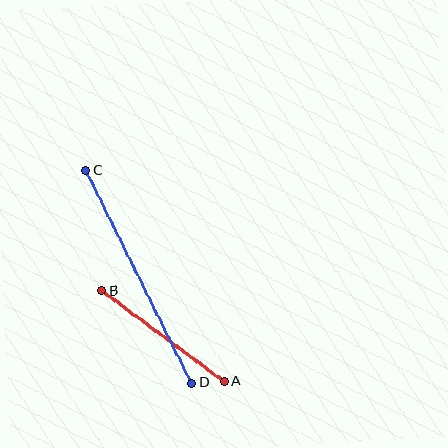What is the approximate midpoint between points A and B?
The midpoint is at approximately (163, 336) pixels.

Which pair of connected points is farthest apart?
Points C and D are farthest apart.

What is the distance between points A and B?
The distance is approximately 152 pixels.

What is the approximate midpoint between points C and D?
The midpoint is at approximately (139, 277) pixels.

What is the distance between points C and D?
The distance is approximately 237 pixels.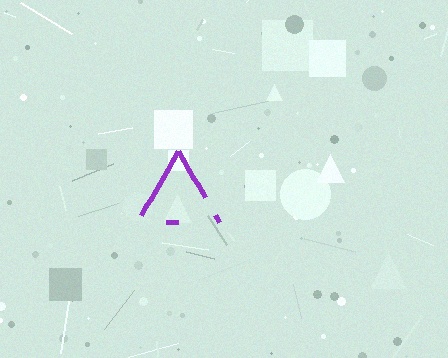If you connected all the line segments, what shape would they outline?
They would outline a triangle.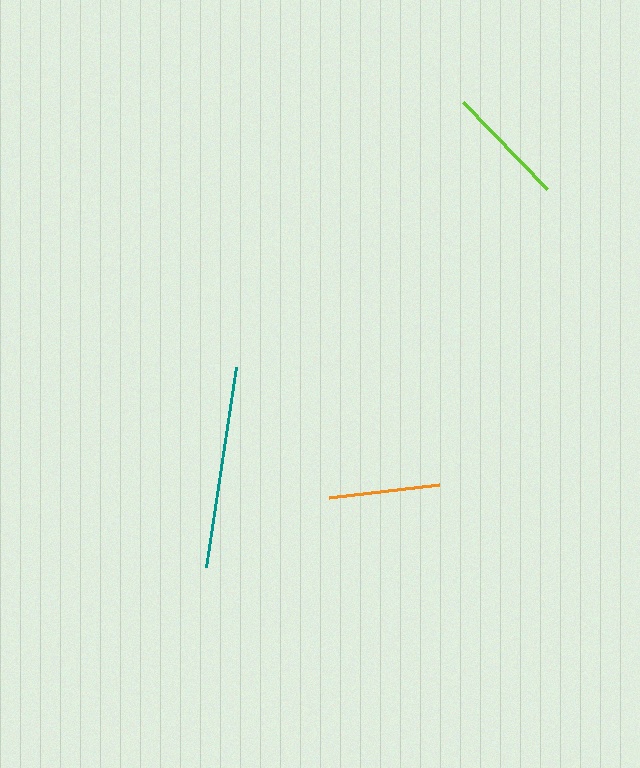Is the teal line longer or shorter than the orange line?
The teal line is longer than the orange line.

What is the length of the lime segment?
The lime segment is approximately 121 pixels long.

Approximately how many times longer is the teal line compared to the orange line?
The teal line is approximately 1.8 times the length of the orange line.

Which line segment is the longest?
The teal line is the longest at approximately 202 pixels.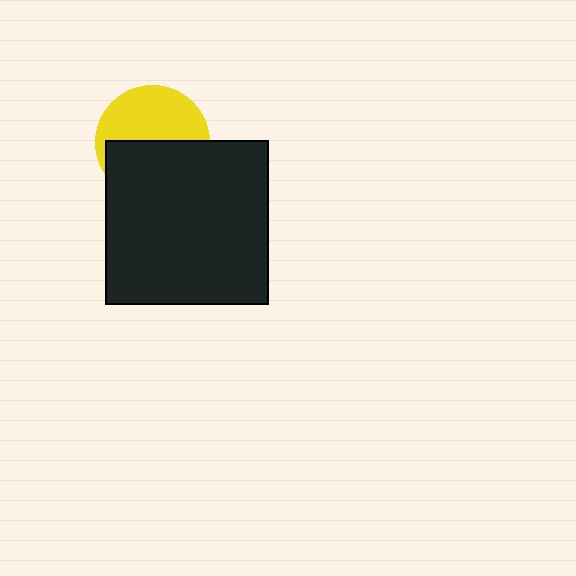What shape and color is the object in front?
The object in front is a black square.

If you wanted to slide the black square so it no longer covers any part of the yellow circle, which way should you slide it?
Slide it down — that is the most direct way to separate the two shapes.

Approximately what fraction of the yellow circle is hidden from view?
Roughly 51% of the yellow circle is hidden behind the black square.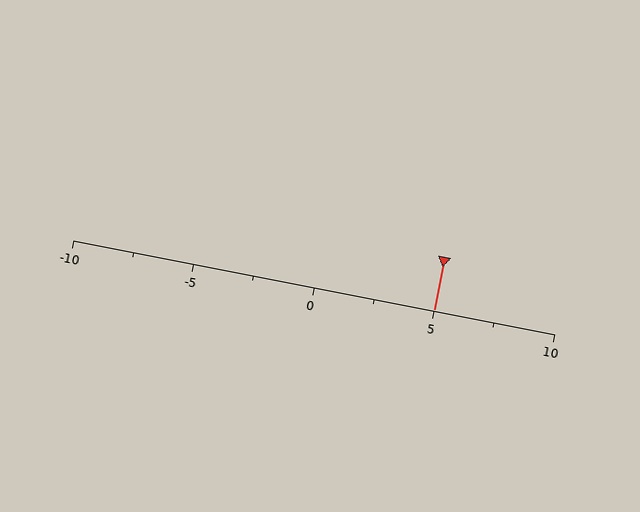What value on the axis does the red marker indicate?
The marker indicates approximately 5.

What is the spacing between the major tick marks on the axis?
The major ticks are spaced 5 apart.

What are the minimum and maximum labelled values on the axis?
The axis runs from -10 to 10.